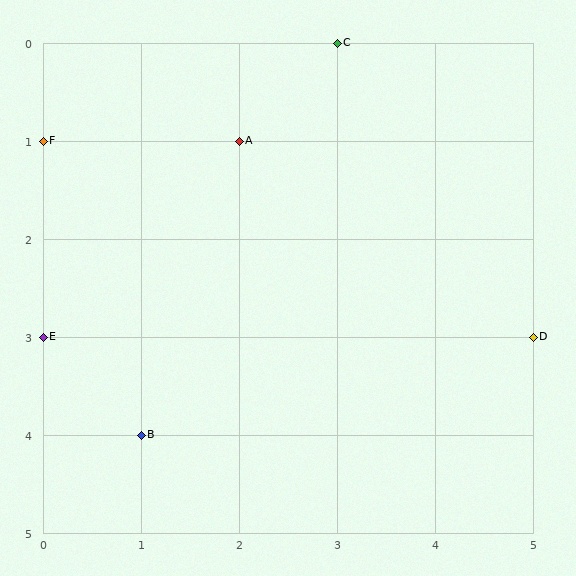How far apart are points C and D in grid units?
Points C and D are 2 columns and 3 rows apart (about 3.6 grid units diagonally).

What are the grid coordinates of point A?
Point A is at grid coordinates (2, 1).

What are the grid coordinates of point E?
Point E is at grid coordinates (0, 3).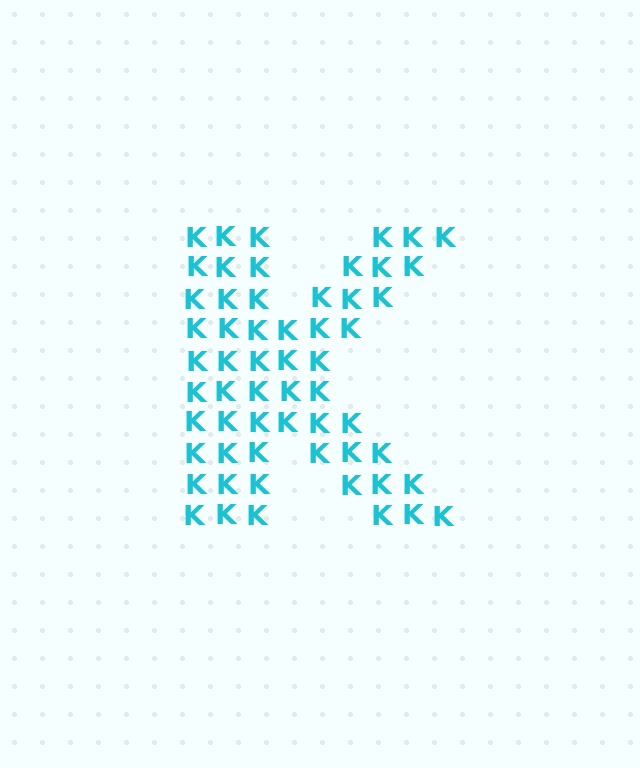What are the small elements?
The small elements are letter K's.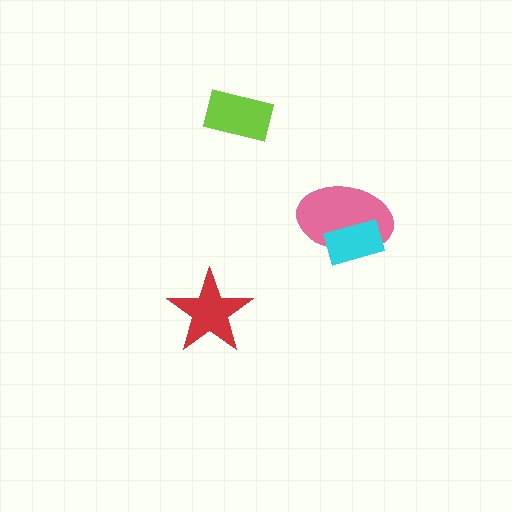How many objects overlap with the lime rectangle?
0 objects overlap with the lime rectangle.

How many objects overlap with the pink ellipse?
1 object overlaps with the pink ellipse.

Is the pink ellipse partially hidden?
Yes, it is partially covered by another shape.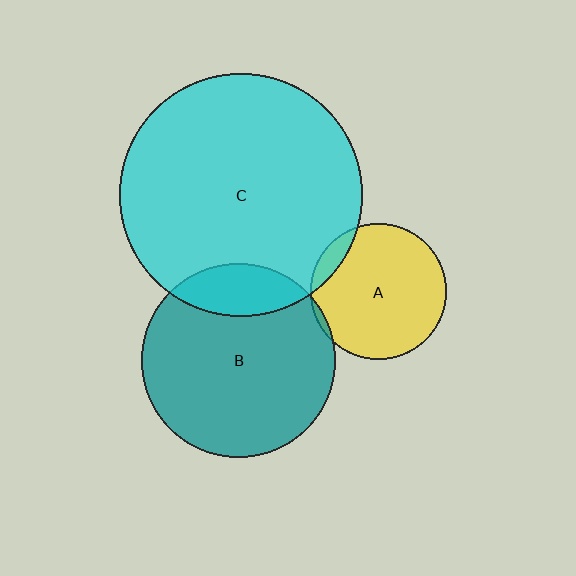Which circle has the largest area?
Circle C (cyan).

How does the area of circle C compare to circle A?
Approximately 3.2 times.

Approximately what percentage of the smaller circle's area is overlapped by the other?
Approximately 20%.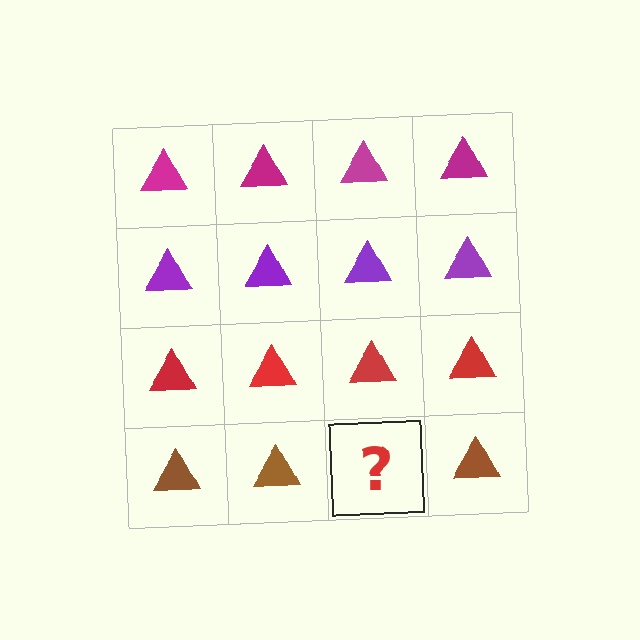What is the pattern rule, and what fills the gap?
The rule is that each row has a consistent color. The gap should be filled with a brown triangle.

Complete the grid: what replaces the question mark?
The question mark should be replaced with a brown triangle.